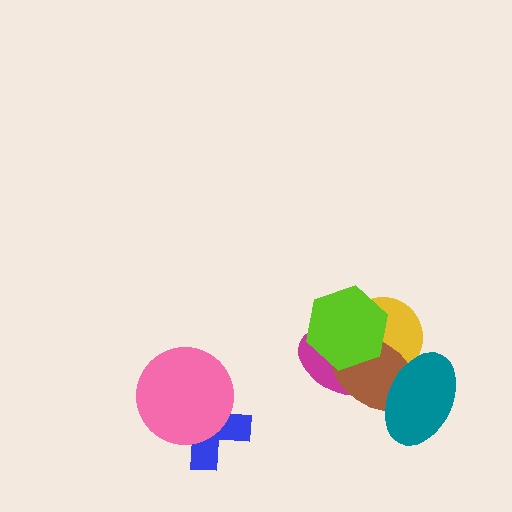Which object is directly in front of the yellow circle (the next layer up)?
The magenta ellipse is directly in front of the yellow circle.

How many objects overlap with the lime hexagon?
3 objects overlap with the lime hexagon.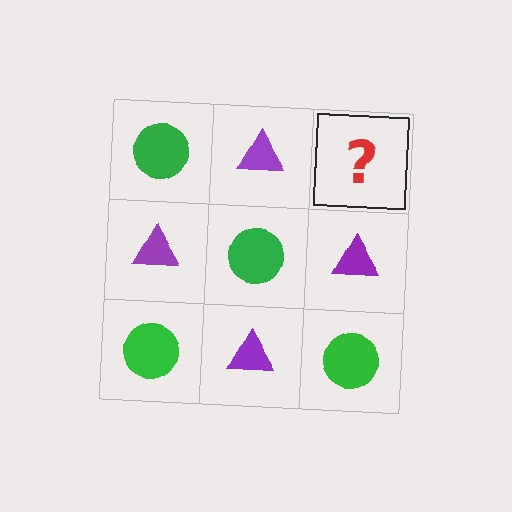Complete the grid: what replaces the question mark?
The question mark should be replaced with a green circle.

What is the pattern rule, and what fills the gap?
The rule is that it alternates green circle and purple triangle in a checkerboard pattern. The gap should be filled with a green circle.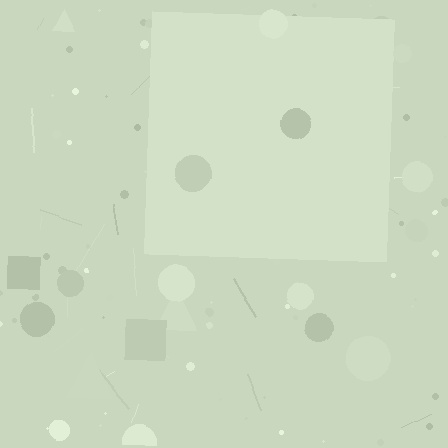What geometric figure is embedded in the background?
A square is embedded in the background.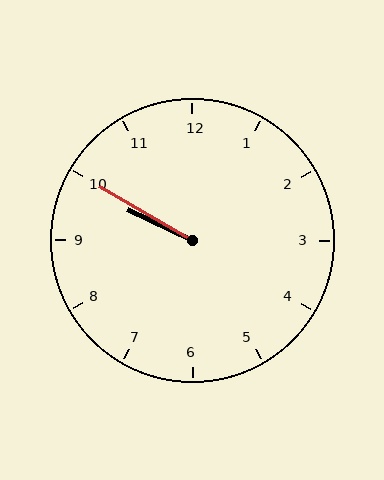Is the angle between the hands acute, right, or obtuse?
It is acute.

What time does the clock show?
9:50.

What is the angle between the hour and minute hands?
Approximately 5 degrees.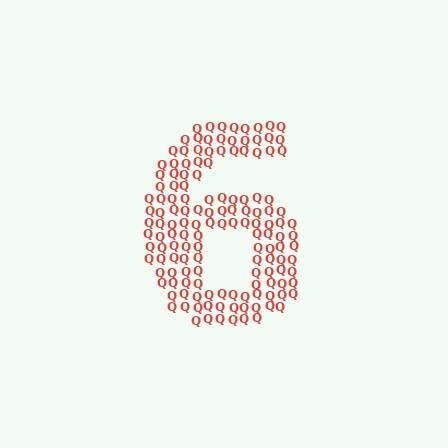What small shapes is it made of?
It is made of small letter Q's.